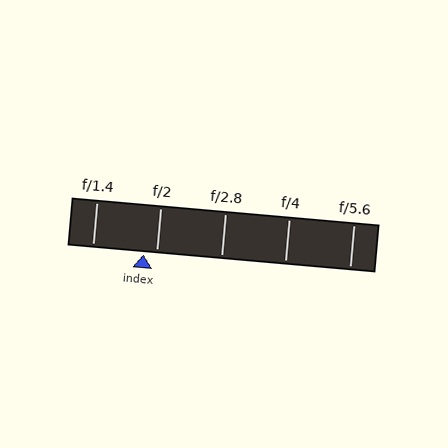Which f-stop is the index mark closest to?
The index mark is closest to f/2.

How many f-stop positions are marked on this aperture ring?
There are 5 f-stop positions marked.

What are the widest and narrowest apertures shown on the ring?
The widest aperture shown is f/1.4 and the narrowest is f/5.6.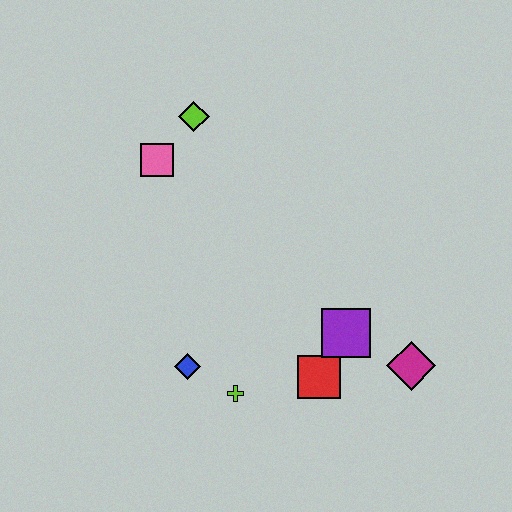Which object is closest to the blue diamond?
The lime cross is closest to the blue diamond.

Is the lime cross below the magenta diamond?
Yes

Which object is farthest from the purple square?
The lime diamond is farthest from the purple square.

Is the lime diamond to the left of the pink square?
No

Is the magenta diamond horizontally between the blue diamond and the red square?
No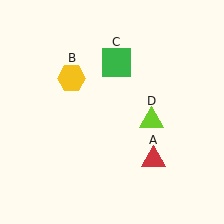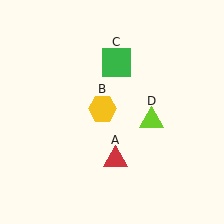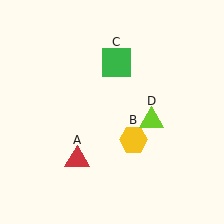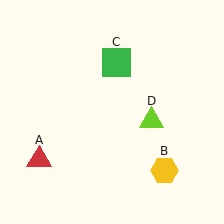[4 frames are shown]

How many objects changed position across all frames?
2 objects changed position: red triangle (object A), yellow hexagon (object B).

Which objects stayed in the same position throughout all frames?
Green square (object C) and lime triangle (object D) remained stationary.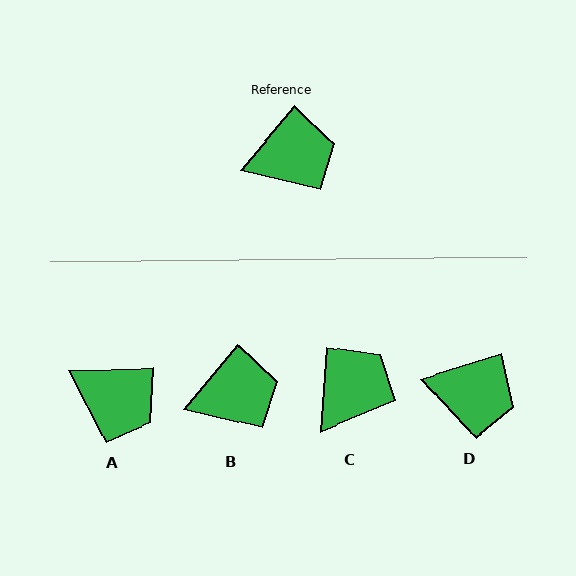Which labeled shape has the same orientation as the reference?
B.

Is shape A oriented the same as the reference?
No, it is off by about 49 degrees.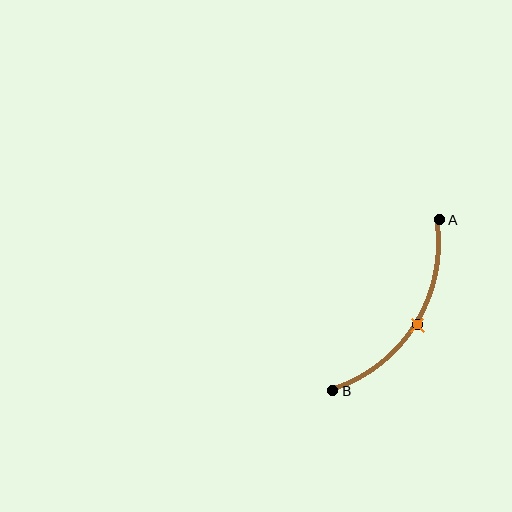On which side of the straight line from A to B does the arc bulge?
The arc bulges to the right of the straight line connecting A and B.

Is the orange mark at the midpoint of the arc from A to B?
Yes. The orange mark lies on the arc at equal arc-length from both A and B — it is the arc midpoint.